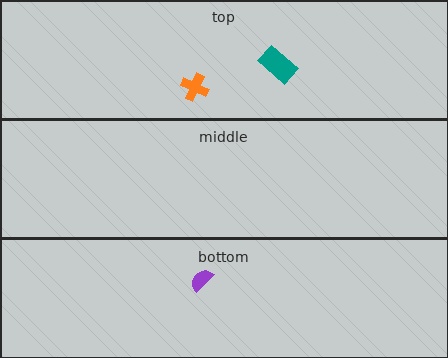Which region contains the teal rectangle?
The top region.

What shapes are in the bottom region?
The purple semicircle.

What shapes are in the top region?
The teal rectangle, the orange cross.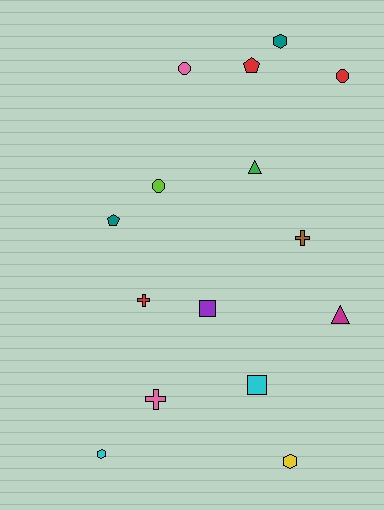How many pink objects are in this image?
There are 2 pink objects.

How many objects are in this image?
There are 15 objects.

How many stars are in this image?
There are no stars.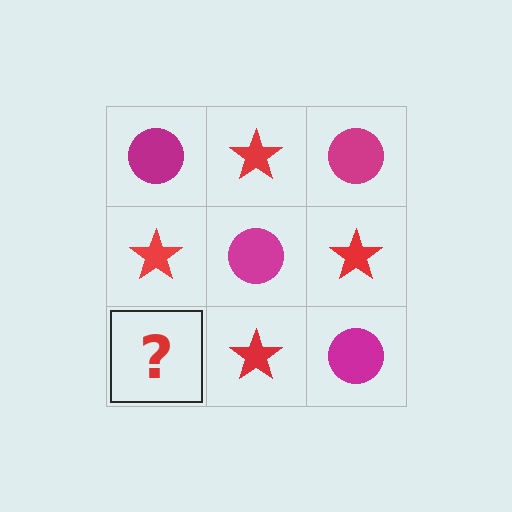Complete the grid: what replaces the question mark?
The question mark should be replaced with a magenta circle.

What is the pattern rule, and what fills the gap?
The rule is that it alternates magenta circle and red star in a checkerboard pattern. The gap should be filled with a magenta circle.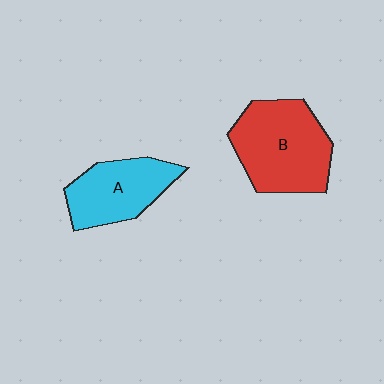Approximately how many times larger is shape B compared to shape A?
Approximately 1.4 times.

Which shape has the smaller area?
Shape A (cyan).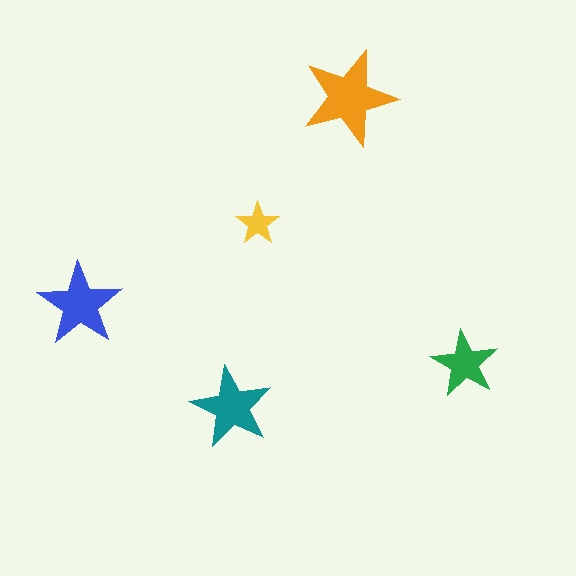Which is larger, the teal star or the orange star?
The orange one.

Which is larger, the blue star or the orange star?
The orange one.